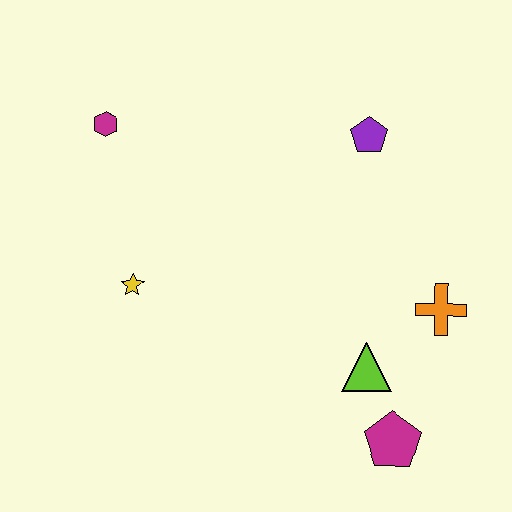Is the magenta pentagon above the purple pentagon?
No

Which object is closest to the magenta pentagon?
The lime triangle is closest to the magenta pentagon.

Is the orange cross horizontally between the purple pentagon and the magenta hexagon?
No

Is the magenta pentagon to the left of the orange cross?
Yes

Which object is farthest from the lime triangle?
The magenta hexagon is farthest from the lime triangle.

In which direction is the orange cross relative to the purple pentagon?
The orange cross is below the purple pentagon.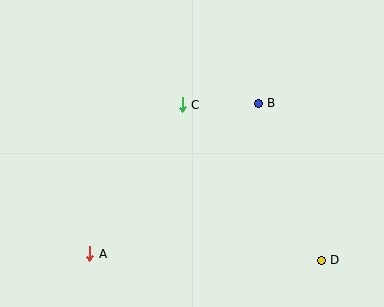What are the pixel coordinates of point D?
Point D is at (321, 260).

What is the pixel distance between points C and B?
The distance between C and B is 76 pixels.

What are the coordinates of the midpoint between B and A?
The midpoint between B and A is at (174, 179).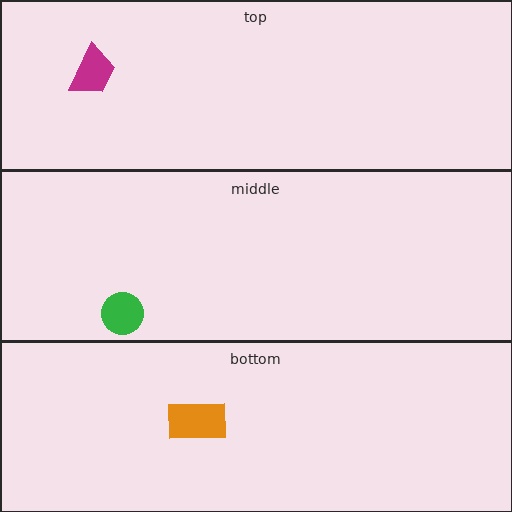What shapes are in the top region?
The magenta trapezoid.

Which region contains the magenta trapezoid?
The top region.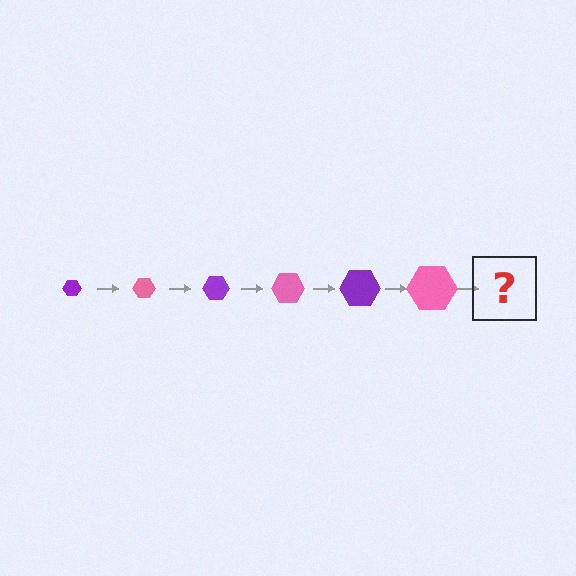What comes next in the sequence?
The next element should be a purple hexagon, larger than the previous one.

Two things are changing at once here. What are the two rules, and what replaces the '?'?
The two rules are that the hexagon grows larger each step and the color cycles through purple and pink. The '?' should be a purple hexagon, larger than the previous one.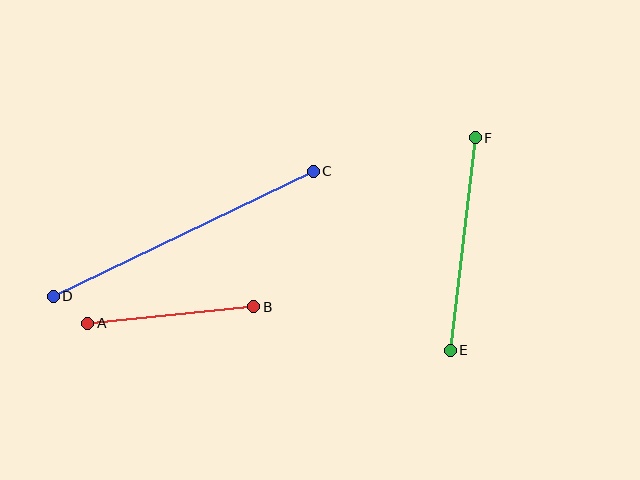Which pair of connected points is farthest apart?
Points C and D are farthest apart.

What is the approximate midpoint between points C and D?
The midpoint is at approximately (183, 234) pixels.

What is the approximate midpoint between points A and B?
The midpoint is at approximately (171, 315) pixels.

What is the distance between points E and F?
The distance is approximately 214 pixels.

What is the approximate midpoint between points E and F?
The midpoint is at approximately (463, 244) pixels.